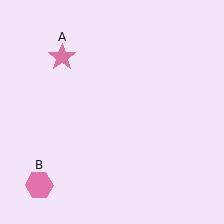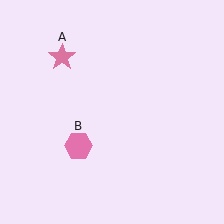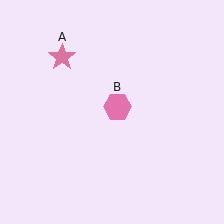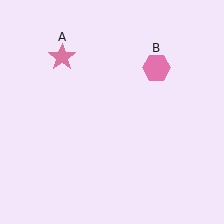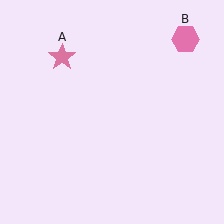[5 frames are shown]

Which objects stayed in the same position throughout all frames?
Pink star (object A) remained stationary.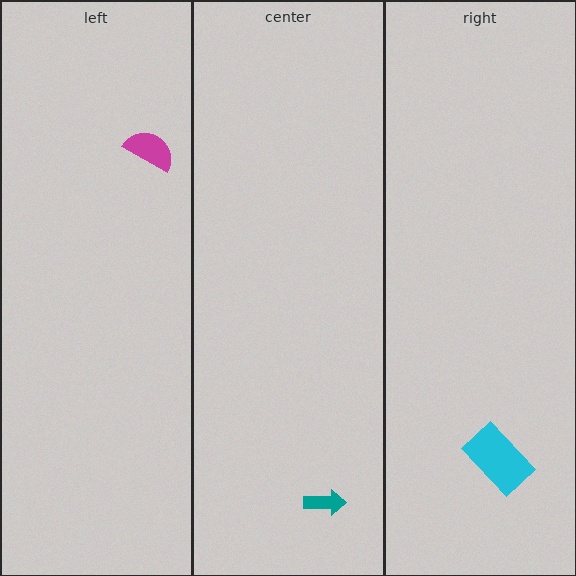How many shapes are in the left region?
1.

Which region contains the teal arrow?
The center region.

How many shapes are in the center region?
1.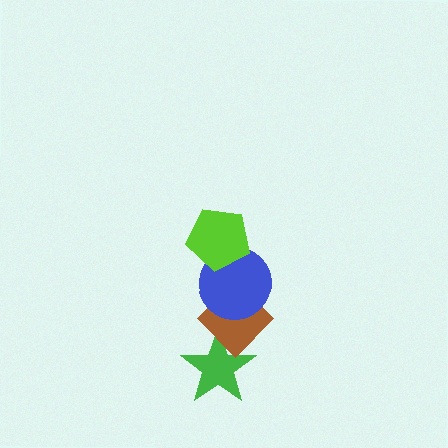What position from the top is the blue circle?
The blue circle is 2nd from the top.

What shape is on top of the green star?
The brown diamond is on top of the green star.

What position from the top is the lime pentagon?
The lime pentagon is 1st from the top.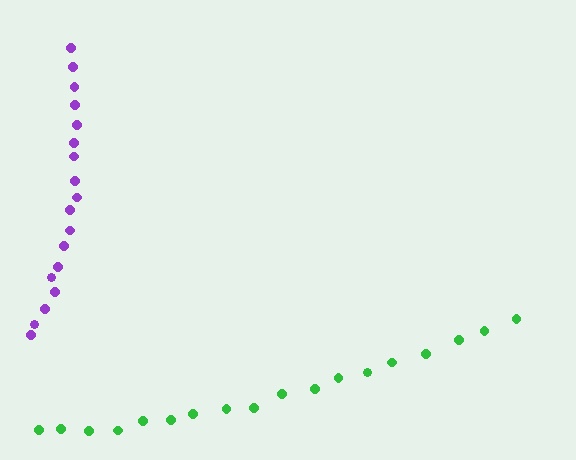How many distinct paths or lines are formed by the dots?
There are 2 distinct paths.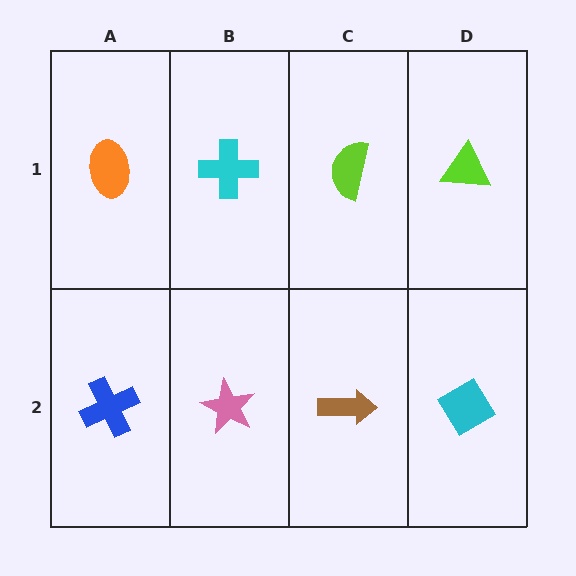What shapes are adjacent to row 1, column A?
A blue cross (row 2, column A), a cyan cross (row 1, column B).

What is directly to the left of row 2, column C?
A pink star.